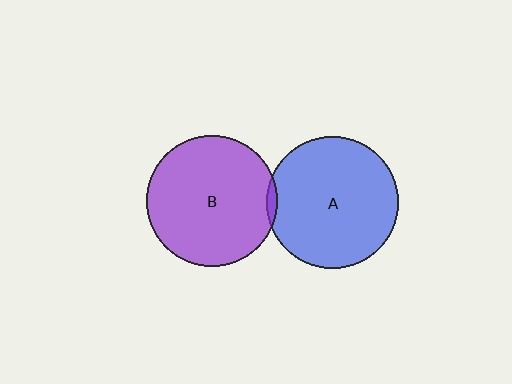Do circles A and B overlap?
Yes.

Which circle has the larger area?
Circle B (purple).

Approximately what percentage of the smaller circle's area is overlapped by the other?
Approximately 5%.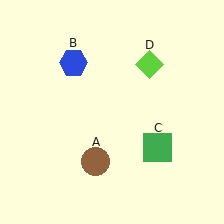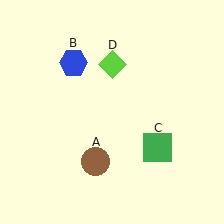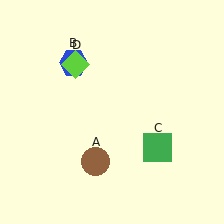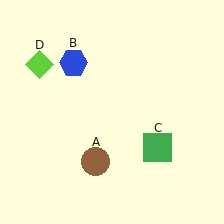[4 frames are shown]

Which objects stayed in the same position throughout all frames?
Brown circle (object A) and blue hexagon (object B) and green square (object C) remained stationary.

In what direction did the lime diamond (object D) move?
The lime diamond (object D) moved left.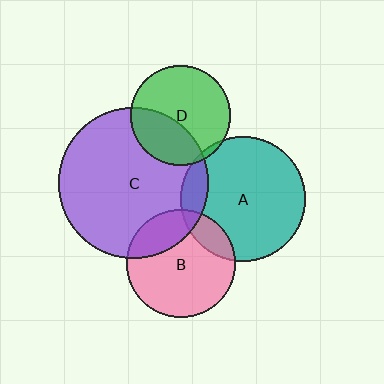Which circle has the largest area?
Circle C (purple).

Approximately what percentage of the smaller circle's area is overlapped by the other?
Approximately 15%.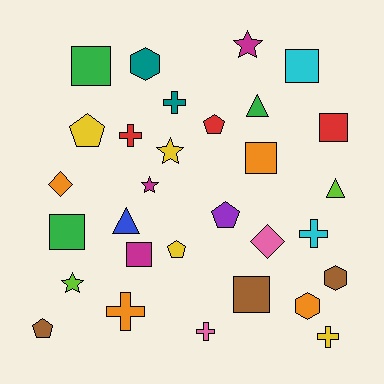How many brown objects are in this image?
There are 3 brown objects.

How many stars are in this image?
There are 4 stars.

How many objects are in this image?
There are 30 objects.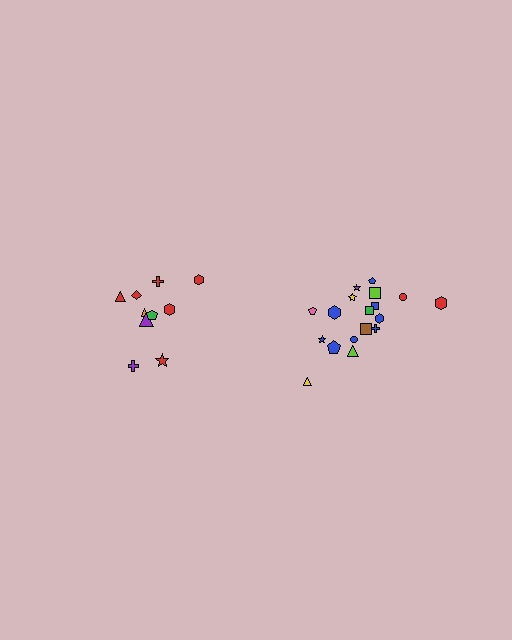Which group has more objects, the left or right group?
The right group.